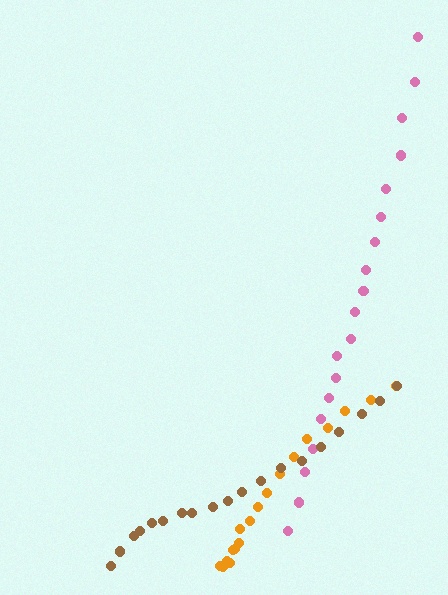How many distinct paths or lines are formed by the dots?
There are 3 distinct paths.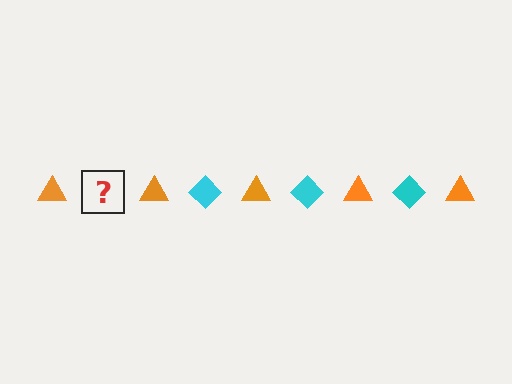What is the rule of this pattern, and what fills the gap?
The rule is that the pattern alternates between orange triangle and cyan diamond. The gap should be filled with a cyan diamond.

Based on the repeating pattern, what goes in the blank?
The blank should be a cyan diamond.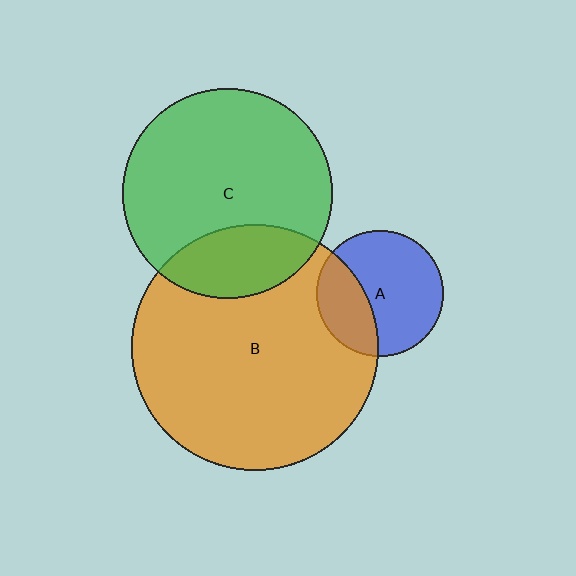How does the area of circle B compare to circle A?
Approximately 3.8 times.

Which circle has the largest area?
Circle B (orange).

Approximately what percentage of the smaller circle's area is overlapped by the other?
Approximately 30%.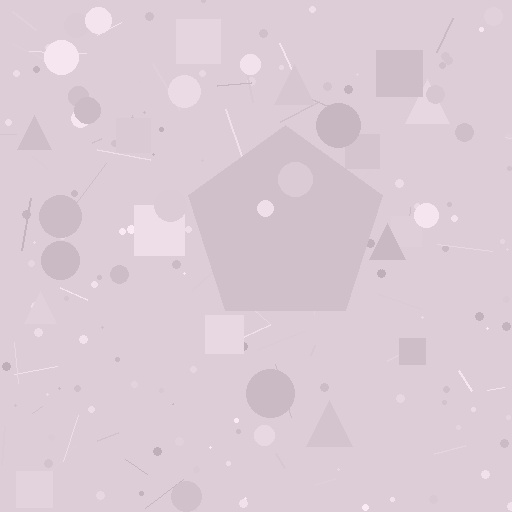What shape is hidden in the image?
A pentagon is hidden in the image.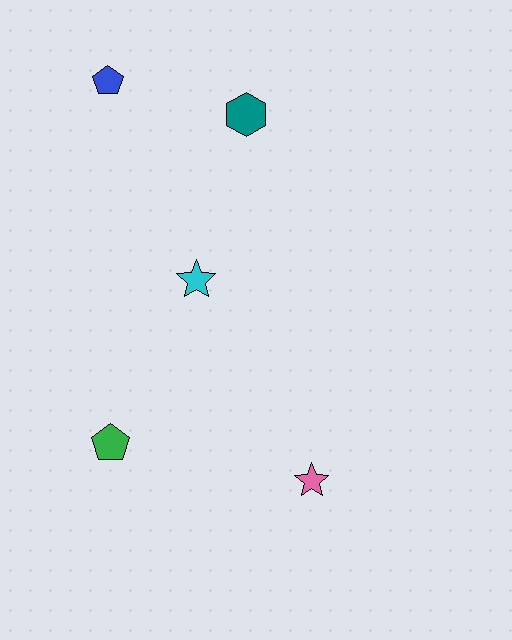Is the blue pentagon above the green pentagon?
Yes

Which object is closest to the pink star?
The green pentagon is closest to the pink star.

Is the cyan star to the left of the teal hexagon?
Yes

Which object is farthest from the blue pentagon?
The pink star is farthest from the blue pentagon.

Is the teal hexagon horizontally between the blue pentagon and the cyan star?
No